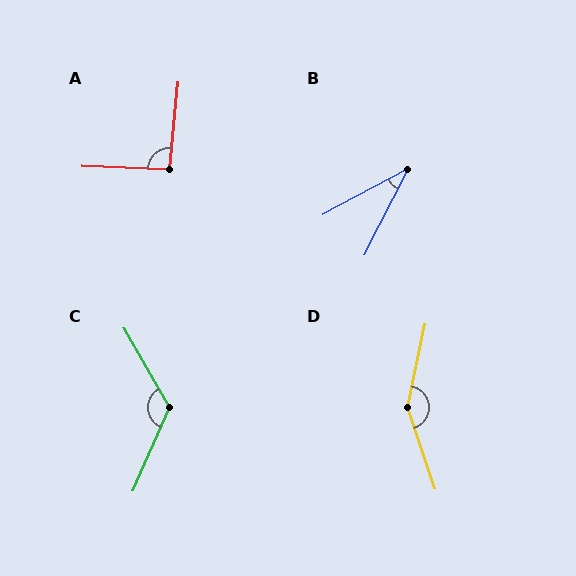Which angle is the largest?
D, at approximately 150 degrees.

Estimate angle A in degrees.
Approximately 93 degrees.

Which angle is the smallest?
B, at approximately 34 degrees.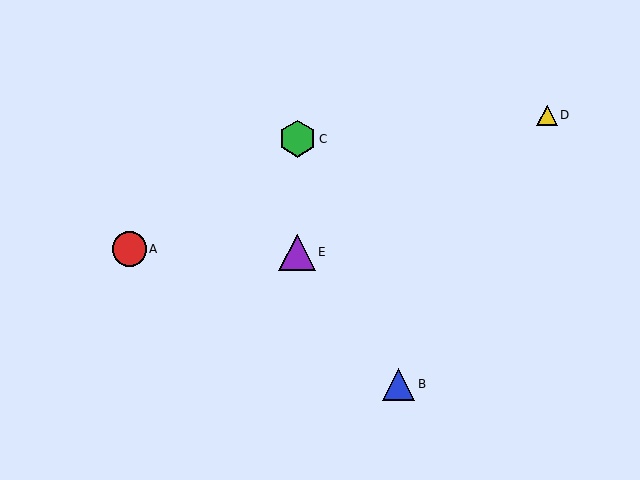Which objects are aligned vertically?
Objects C, E are aligned vertically.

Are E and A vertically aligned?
No, E is at x≈297 and A is at x≈129.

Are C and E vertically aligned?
Yes, both are at x≈297.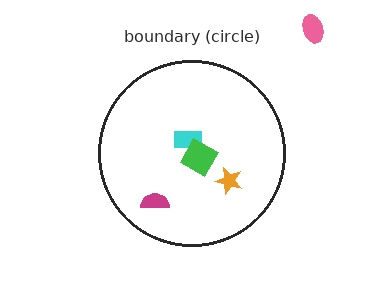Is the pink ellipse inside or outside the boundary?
Outside.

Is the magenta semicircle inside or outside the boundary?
Inside.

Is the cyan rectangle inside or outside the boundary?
Inside.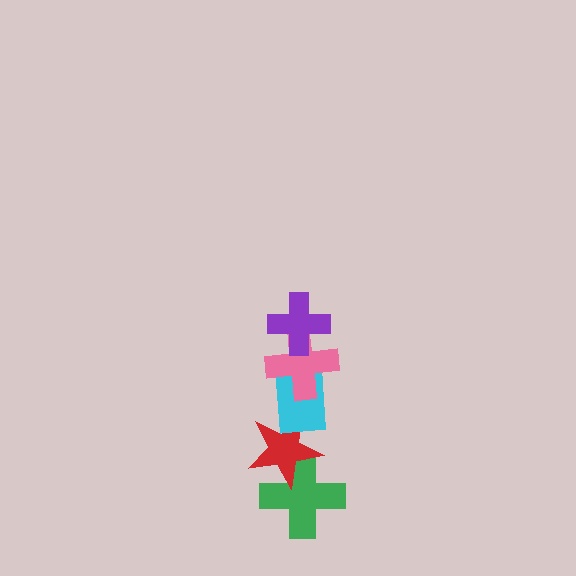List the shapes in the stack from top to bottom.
From top to bottom: the purple cross, the pink cross, the cyan rectangle, the red star, the green cross.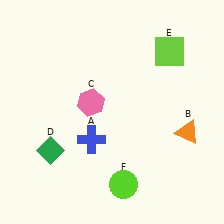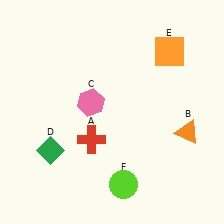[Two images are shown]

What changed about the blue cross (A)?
In Image 1, A is blue. In Image 2, it changed to red.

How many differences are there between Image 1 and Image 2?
There are 2 differences between the two images.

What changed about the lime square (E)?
In Image 1, E is lime. In Image 2, it changed to orange.